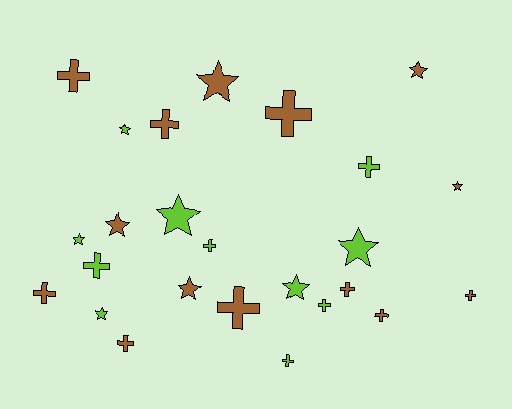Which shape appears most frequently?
Cross, with 14 objects.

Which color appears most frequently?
Brown, with 14 objects.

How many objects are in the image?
There are 25 objects.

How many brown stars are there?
There are 5 brown stars.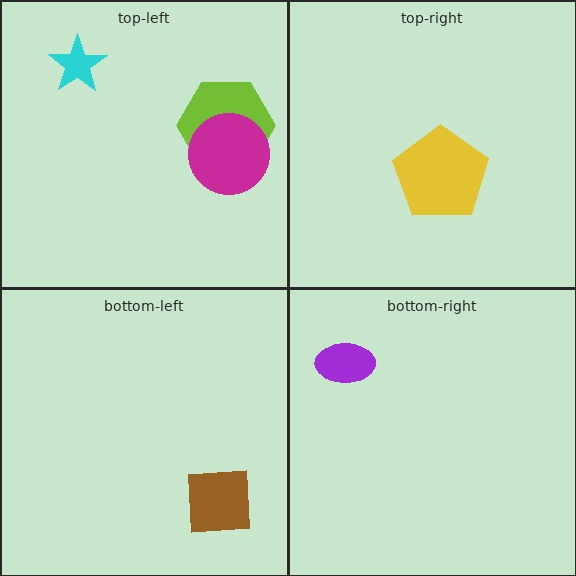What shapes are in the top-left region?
The lime hexagon, the magenta circle, the cyan star.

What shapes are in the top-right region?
The yellow pentagon.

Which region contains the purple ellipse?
The bottom-right region.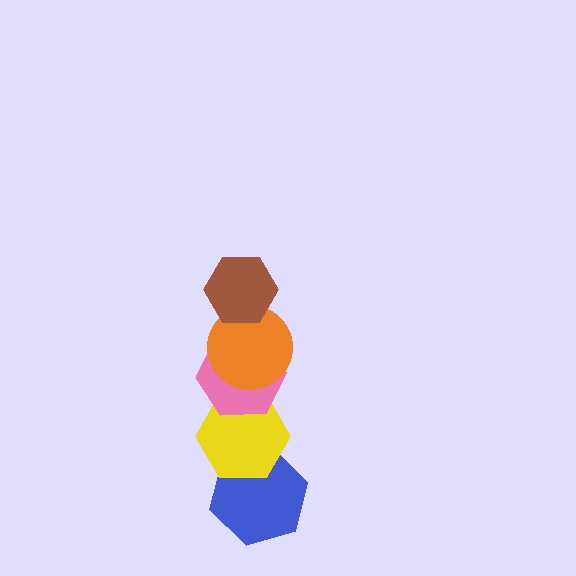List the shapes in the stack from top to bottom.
From top to bottom: the brown hexagon, the orange circle, the pink hexagon, the yellow hexagon, the blue hexagon.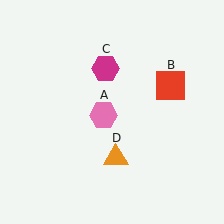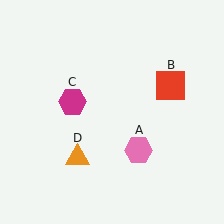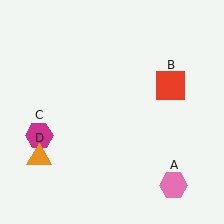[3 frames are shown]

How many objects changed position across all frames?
3 objects changed position: pink hexagon (object A), magenta hexagon (object C), orange triangle (object D).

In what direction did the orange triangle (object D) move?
The orange triangle (object D) moved left.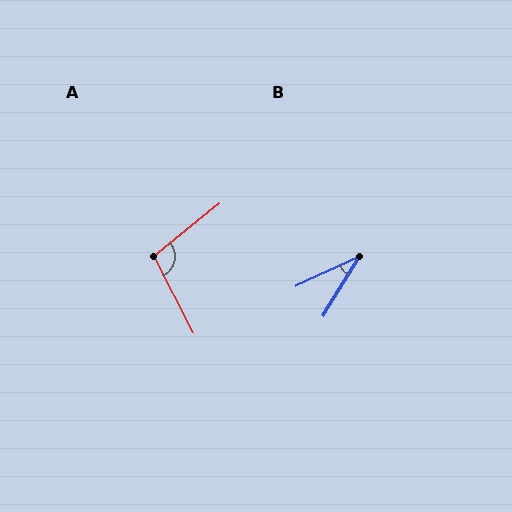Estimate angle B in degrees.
Approximately 33 degrees.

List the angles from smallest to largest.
B (33°), A (102°).